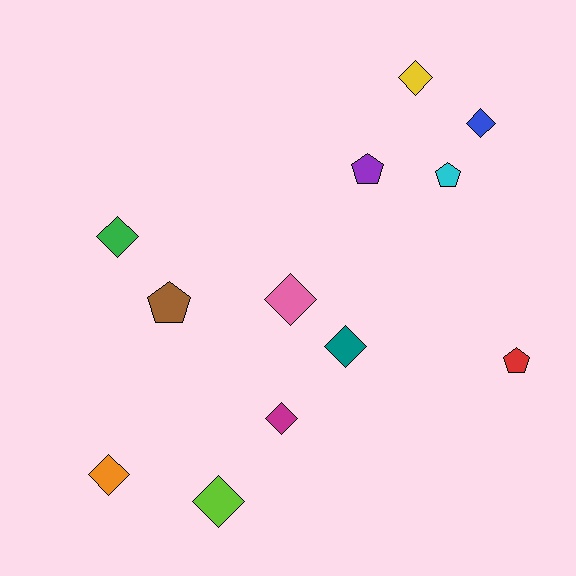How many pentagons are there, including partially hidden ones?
There are 4 pentagons.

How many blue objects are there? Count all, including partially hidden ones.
There is 1 blue object.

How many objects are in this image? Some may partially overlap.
There are 12 objects.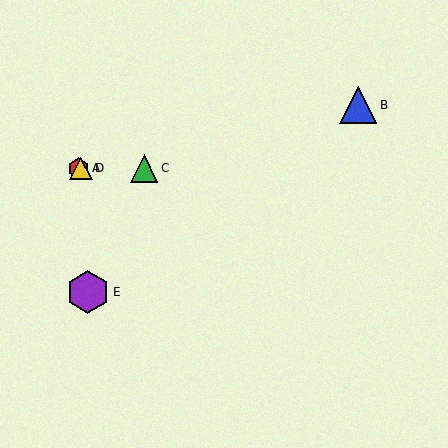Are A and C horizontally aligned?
Yes, both are at y≈168.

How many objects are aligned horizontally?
3 objects (A, C, D) are aligned horizontally.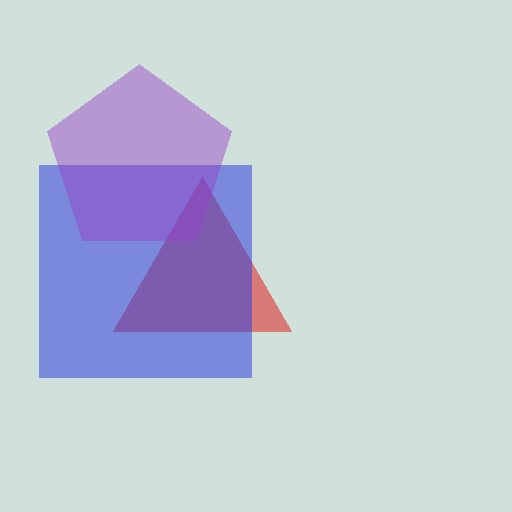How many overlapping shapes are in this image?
There are 3 overlapping shapes in the image.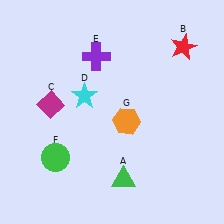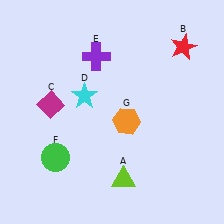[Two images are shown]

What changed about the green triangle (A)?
In Image 1, A is green. In Image 2, it changed to lime.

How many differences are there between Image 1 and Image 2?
There is 1 difference between the two images.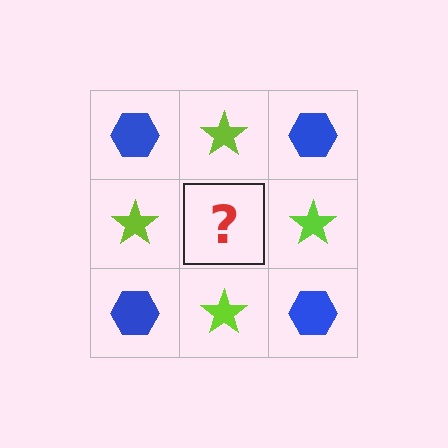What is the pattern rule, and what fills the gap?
The rule is that it alternates blue hexagon and lime star in a checkerboard pattern. The gap should be filled with a blue hexagon.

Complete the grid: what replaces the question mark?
The question mark should be replaced with a blue hexagon.